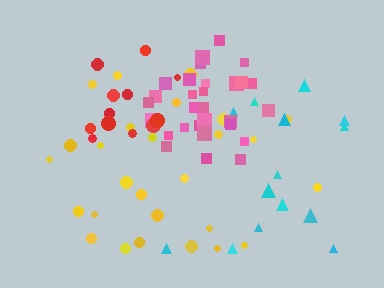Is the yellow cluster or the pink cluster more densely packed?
Pink.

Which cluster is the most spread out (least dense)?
Cyan.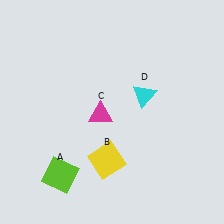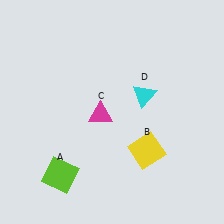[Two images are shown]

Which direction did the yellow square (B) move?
The yellow square (B) moved right.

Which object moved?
The yellow square (B) moved right.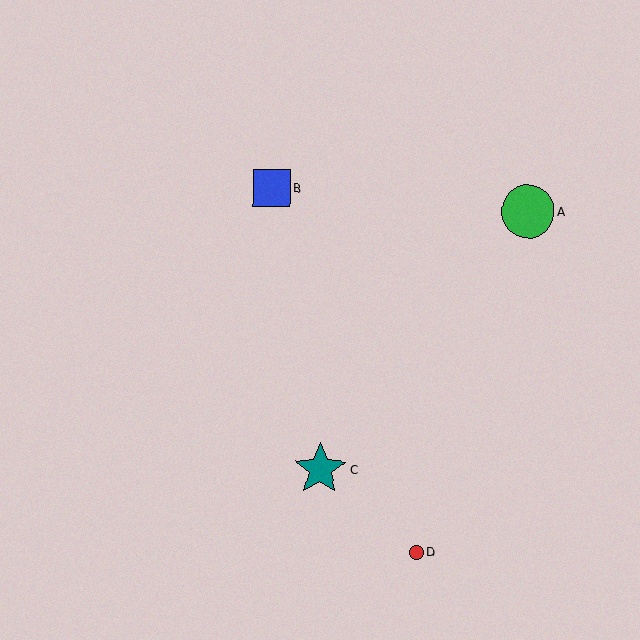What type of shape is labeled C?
Shape C is a teal star.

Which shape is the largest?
The teal star (labeled C) is the largest.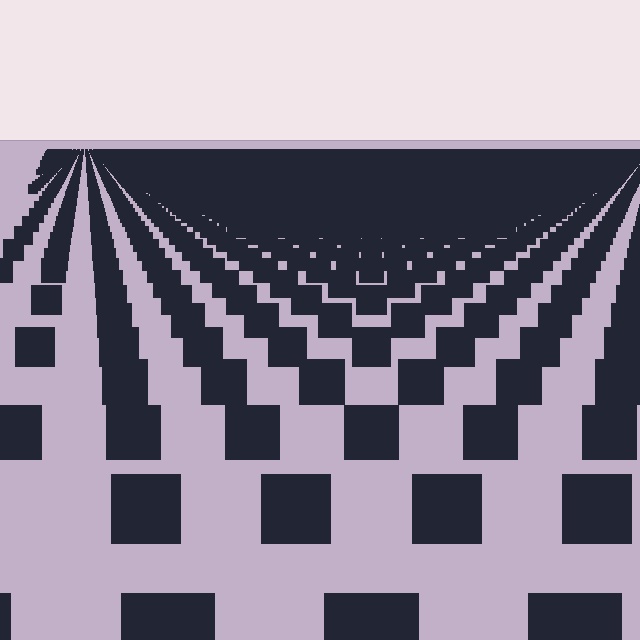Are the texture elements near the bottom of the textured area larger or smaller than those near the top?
Larger. Near the bottom, elements are closer to the viewer and appear at a bigger on-screen size.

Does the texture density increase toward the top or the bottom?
Density increases toward the top.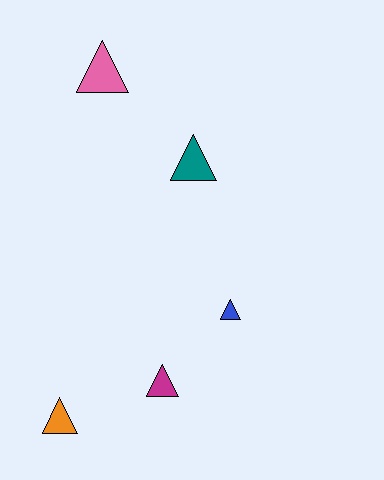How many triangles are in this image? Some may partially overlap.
There are 5 triangles.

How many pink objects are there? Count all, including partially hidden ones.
There is 1 pink object.